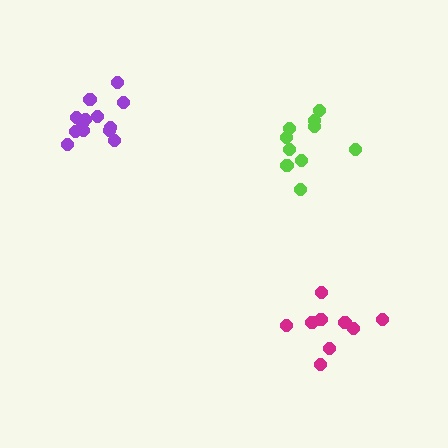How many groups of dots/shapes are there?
There are 3 groups.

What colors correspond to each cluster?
The clusters are colored: purple, lime, magenta.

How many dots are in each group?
Group 1: 13 dots, Group 2: 10 dots, Group 3: 9 dots (32 total).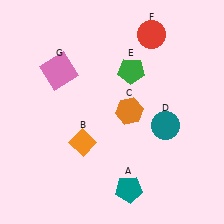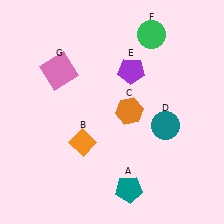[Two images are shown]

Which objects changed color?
E changed from green to purple. F changed from red to green.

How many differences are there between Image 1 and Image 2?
There are 2 differences between the two images.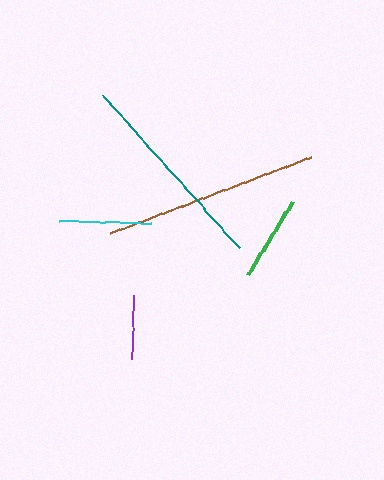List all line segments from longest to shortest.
From longest to shortest: brown, teal, cyan, green, purple.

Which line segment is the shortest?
The purple line is the shortest at approximately 64 pixels.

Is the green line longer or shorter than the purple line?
The green line is longer than the purple line.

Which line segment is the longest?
The brown line is the longest at approximately 215 pixels.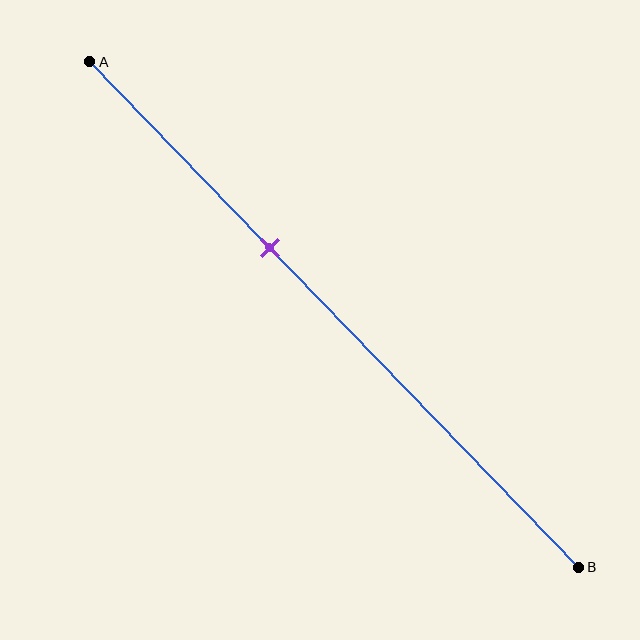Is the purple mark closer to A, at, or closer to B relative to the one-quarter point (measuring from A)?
The purple mark is closer to point B than the one-quarter point of segment AB.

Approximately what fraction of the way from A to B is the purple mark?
The purple mark is approximately 35% of the way from A to B.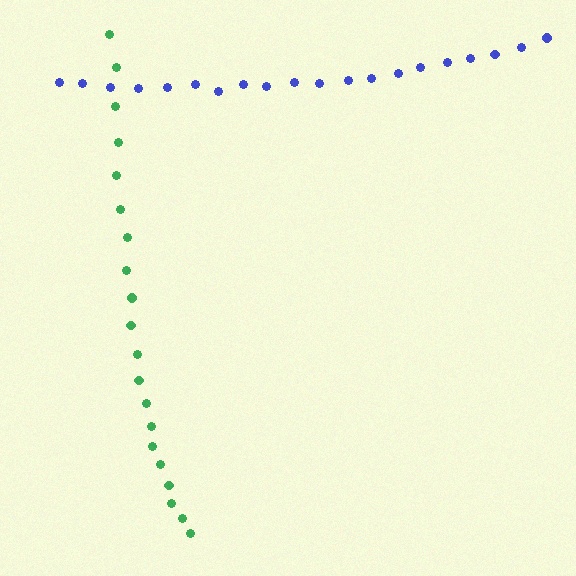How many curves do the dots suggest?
There are 2 distinct paths.